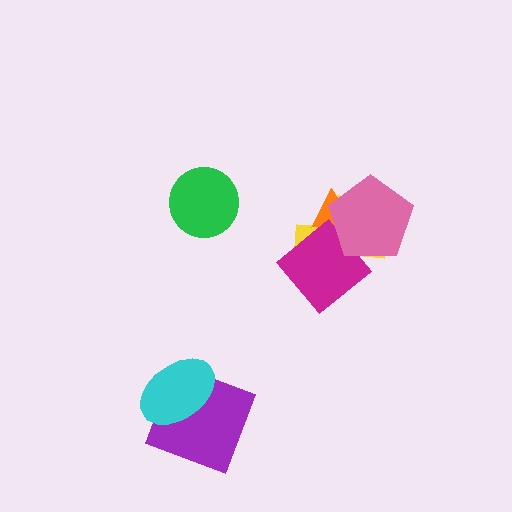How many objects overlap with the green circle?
0 objects overlap with the green circle.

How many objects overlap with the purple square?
1 object overlaps with the purple square.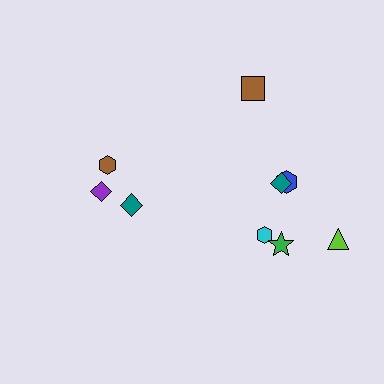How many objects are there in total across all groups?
There are 9 objects.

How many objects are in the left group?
There are 3 objects.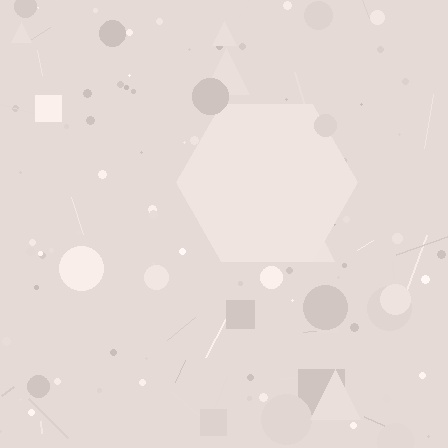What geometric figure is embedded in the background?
A hexagon is embedded in the background.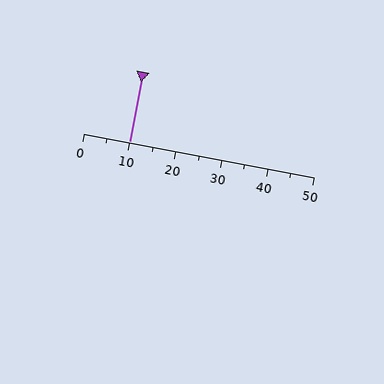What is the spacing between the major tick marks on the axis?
The major ticks are spaced 10 apart.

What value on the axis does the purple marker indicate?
The marker indicates approximately 10.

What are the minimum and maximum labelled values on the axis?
The axis runs from 0 to 50.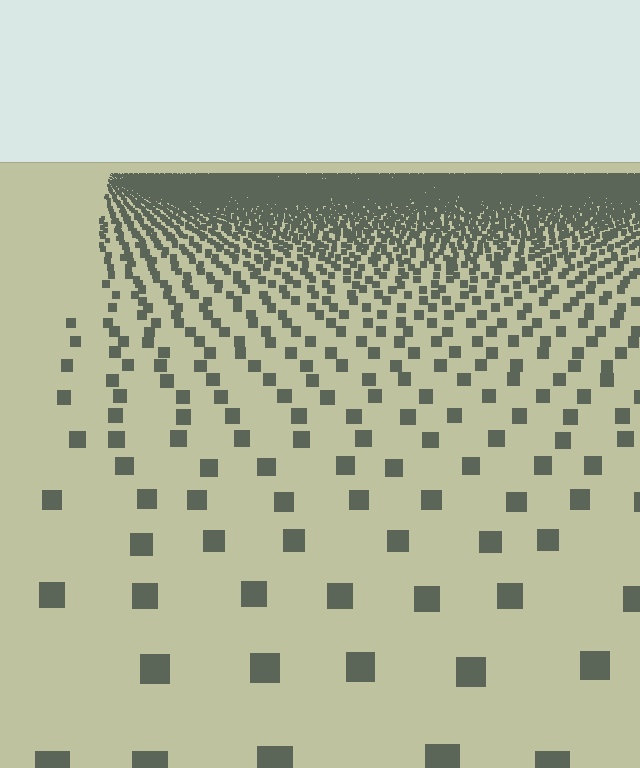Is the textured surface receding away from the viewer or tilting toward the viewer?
The surface is receding away from the viewer. Texture elements get smaller and denser toward the top.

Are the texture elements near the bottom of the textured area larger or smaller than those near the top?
Larger. Near the bottom, elements are closer to the viewer and appear at a bigger on-screen size.